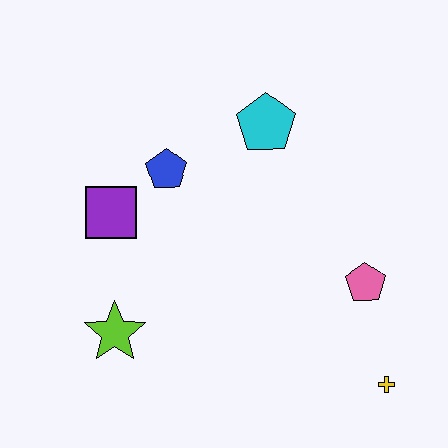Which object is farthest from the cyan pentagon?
The yellow cross is farthest from the cyan pentagon.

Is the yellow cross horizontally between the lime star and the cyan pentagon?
No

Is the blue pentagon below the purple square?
No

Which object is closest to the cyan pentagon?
The blue pentagon is closest to the cyan pentagon.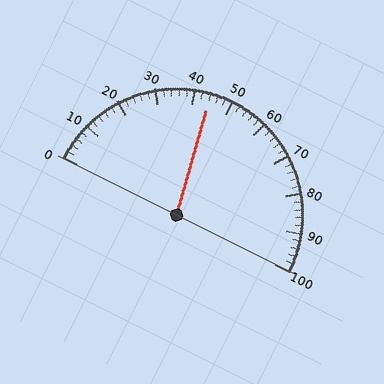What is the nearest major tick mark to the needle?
The nearest major tick mark is 40.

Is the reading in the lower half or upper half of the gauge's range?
The reading is in the lower half of the range (0 to 100).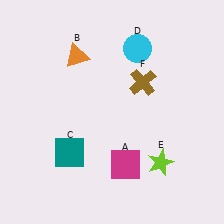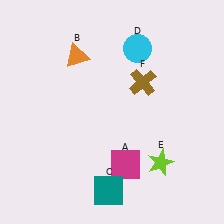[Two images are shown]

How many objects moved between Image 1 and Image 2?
1 object moved between the two images.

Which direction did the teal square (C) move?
The teal square (C) moved right.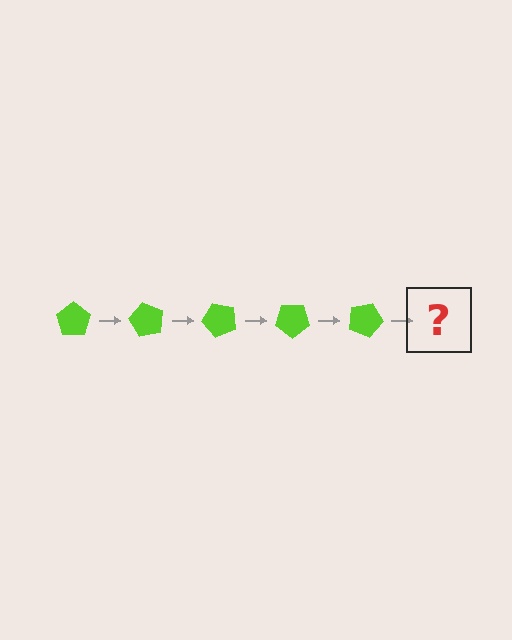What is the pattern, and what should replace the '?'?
The pattern is that the pentagon rotates 60 degrees each step. The '?' should be a lime pentagon rotated 300 degrees.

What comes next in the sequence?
The next element should be a lime pentagon rotated 300 degrees.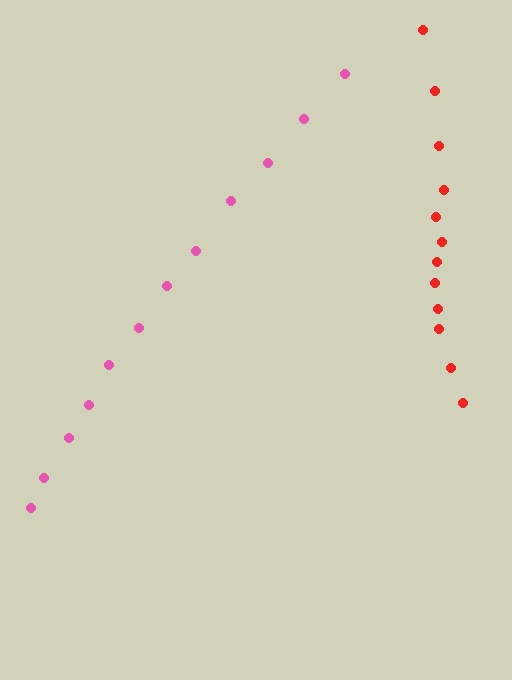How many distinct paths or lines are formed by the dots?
There are 2 distinct paths.